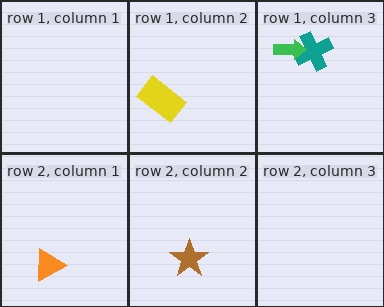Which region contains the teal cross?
The row 1, column 3 region.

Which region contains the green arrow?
The row 1, column 3 region.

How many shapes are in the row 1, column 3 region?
2.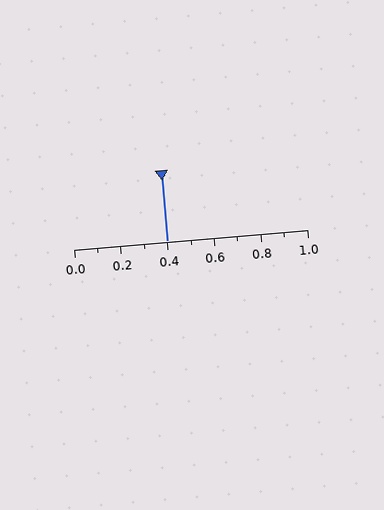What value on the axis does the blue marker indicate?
The marker indicates approximately 0.4.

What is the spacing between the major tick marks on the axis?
The major ticks are spaced 0.2 apart.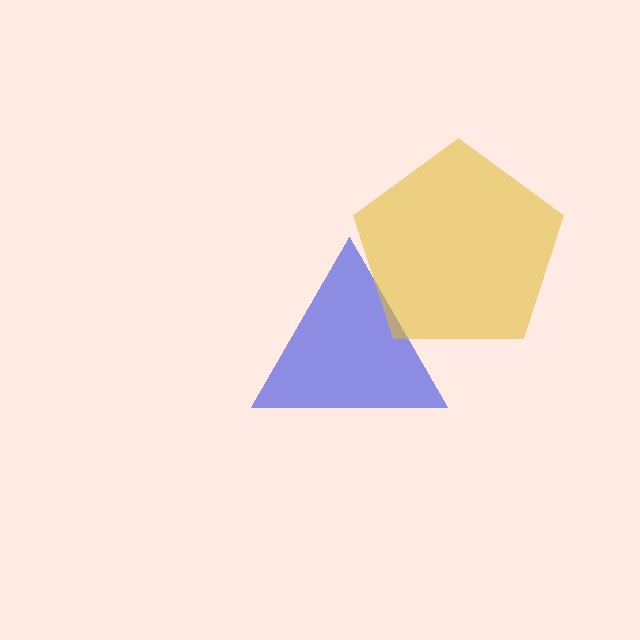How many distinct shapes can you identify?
There are 2 distinct shapes: a blue triangle, a yellow pentagon.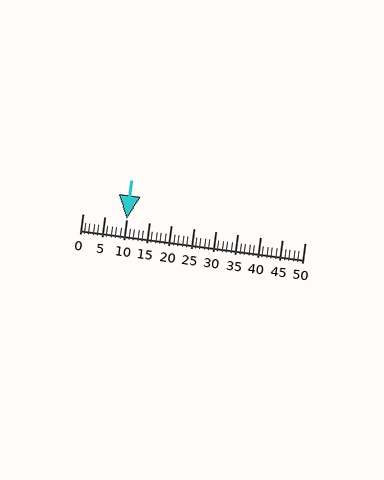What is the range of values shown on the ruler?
The ruler shows values from 0 to 50.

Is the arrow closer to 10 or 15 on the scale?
The arrow is closer to 10.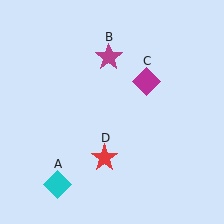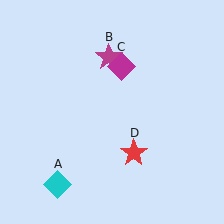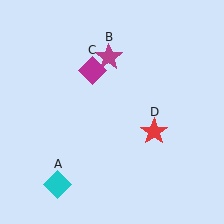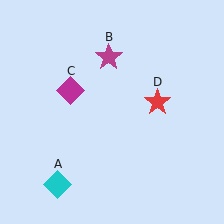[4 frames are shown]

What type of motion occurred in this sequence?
The magenta diamond (object C), red star (object D) rotated counterclockwise around the center of the scene.